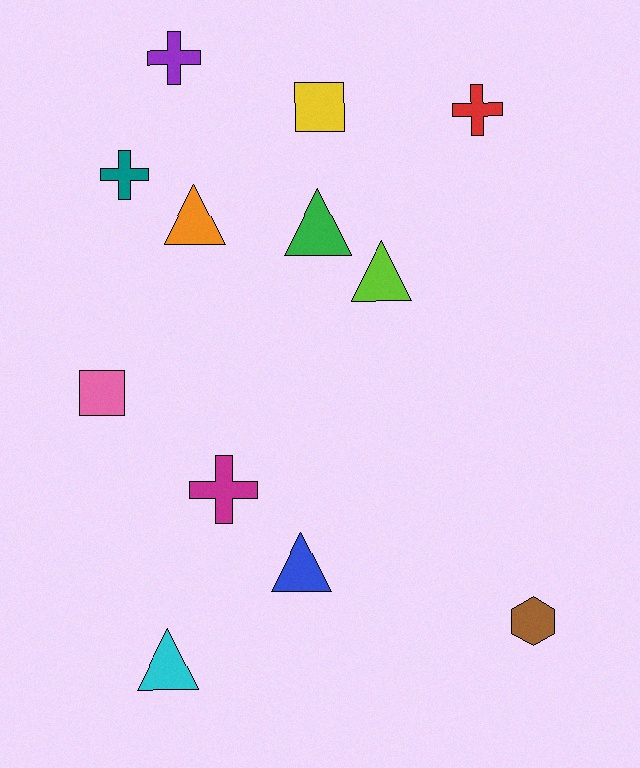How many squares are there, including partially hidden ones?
There are 2 squares.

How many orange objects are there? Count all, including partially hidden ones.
There is 1 orange object.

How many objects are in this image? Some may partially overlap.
There are 12 objects.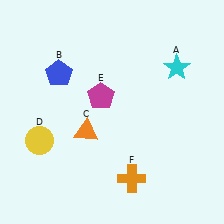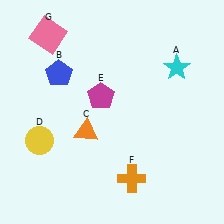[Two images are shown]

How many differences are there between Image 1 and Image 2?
There is 1 difference between the two images.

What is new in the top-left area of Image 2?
A pink square (G) was added in the top-left area of Image 2.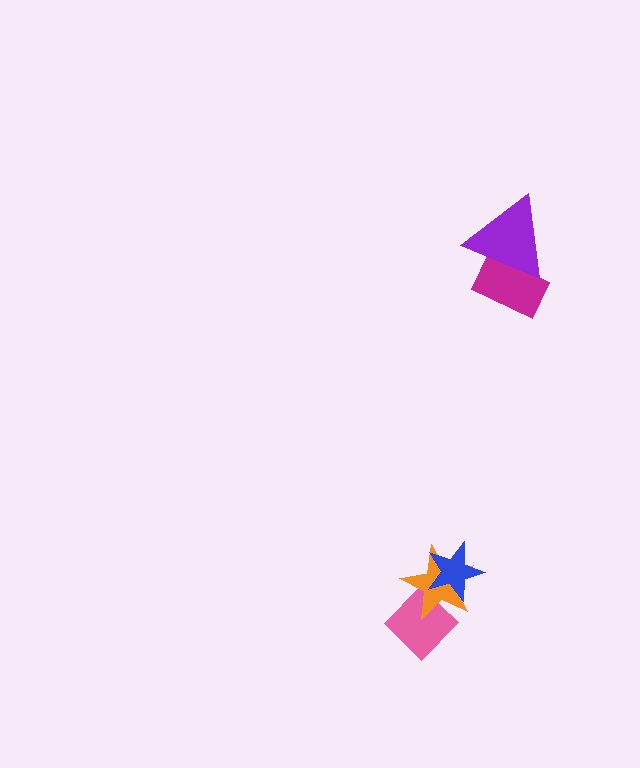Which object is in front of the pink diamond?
The orange star is in front of the pink diamond.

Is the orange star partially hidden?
Yes, it is partially covered by another shape.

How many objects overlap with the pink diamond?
1 object overlaps with the pink diamond.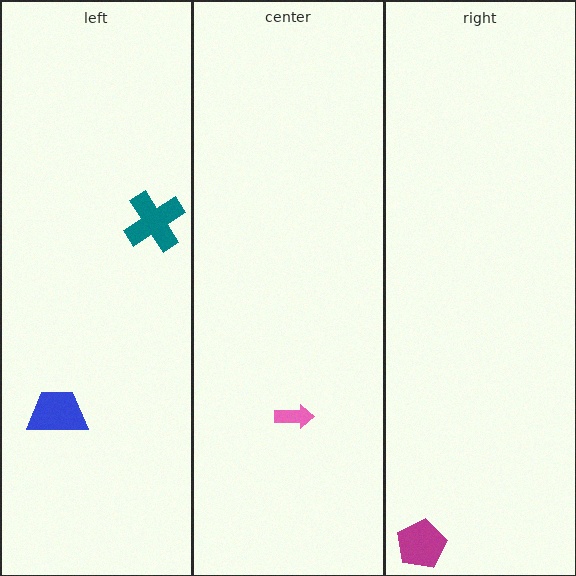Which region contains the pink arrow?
The center region.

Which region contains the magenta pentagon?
The right region.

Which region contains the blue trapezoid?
The left region.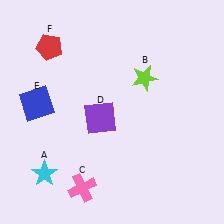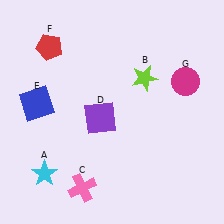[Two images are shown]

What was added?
A magenta circle (G) was added in Image 2.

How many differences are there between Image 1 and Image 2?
There is 1 difference between the two images.